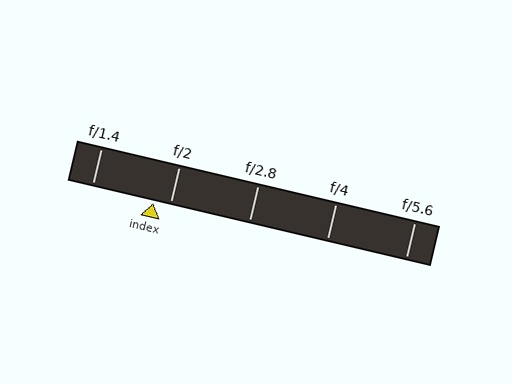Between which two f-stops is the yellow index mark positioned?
The index mark is between f/1.4 and f/2.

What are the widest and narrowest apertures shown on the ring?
The widest aperture shown is f/1.4 and the narrowest is f/5.6.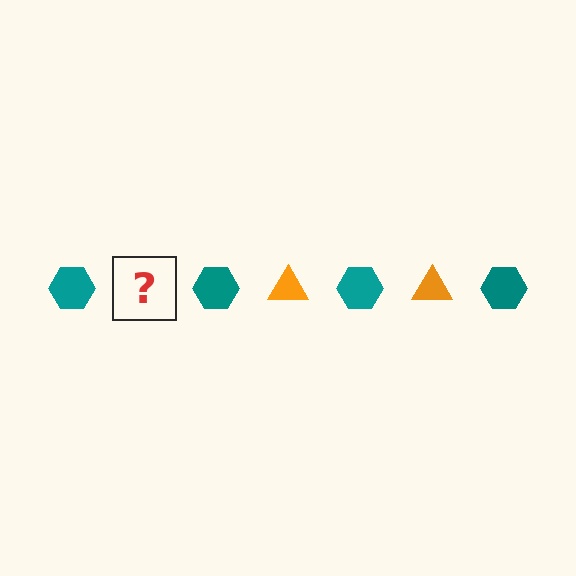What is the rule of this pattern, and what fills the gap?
The rule is that the pattern alternates between teal hexagon and orange triangle. The gap should be filled with an orange triangle.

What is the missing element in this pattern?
The missing element is an orange triangle.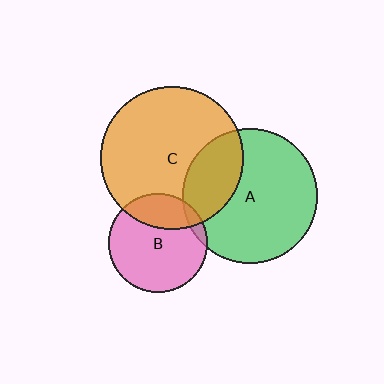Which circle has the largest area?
Circle C (orange).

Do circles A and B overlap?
Yes.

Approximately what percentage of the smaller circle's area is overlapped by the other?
Approximately 5%.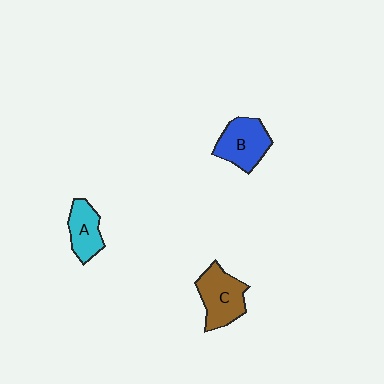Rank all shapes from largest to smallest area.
From largest to smallest: C (brown), B (blue), A (cyan).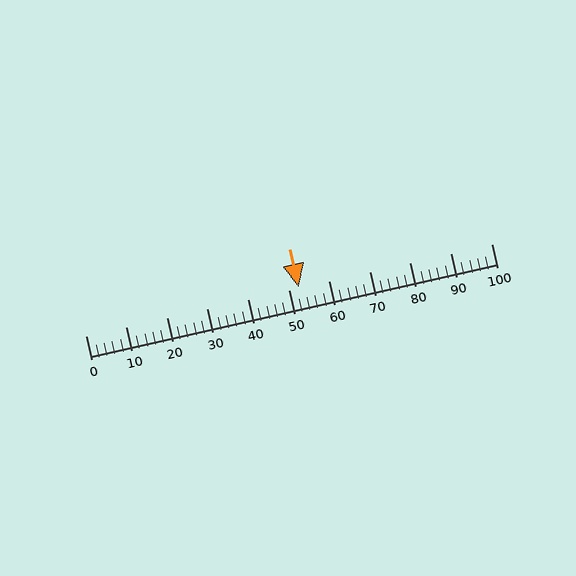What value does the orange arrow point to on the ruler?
The orange arrow points to approximately 53.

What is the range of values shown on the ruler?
The ruler shows values from 0 to 100.